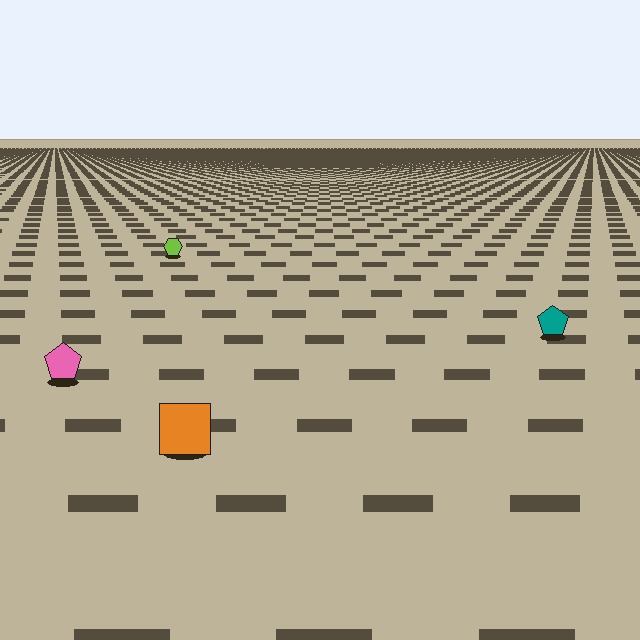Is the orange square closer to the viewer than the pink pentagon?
Yes. The orange square is closer — you can tell from the texture gradient: the ground texture is coarser near it.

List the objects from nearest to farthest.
From nearest to farthest: the orange square, the pink pentagon, the teal pentagon, the lime hexagon.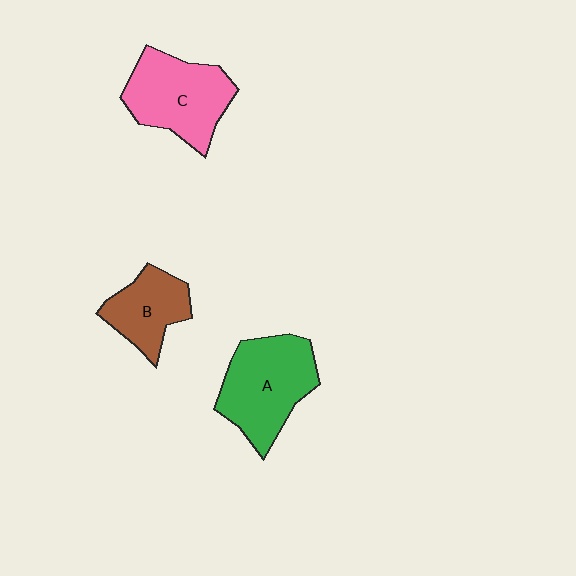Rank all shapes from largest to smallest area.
From largest to smallest: A (green), C (pink), B (brown).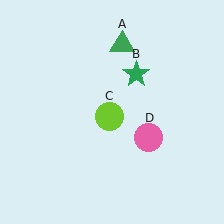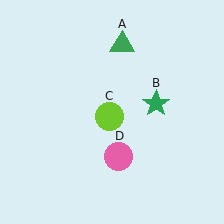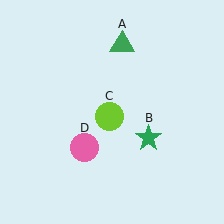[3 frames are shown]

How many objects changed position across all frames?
2 objects changed position: green star (object B), pink circle (object D).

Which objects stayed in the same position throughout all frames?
Green triangle (object A) and lime circle (object C) remained stationary.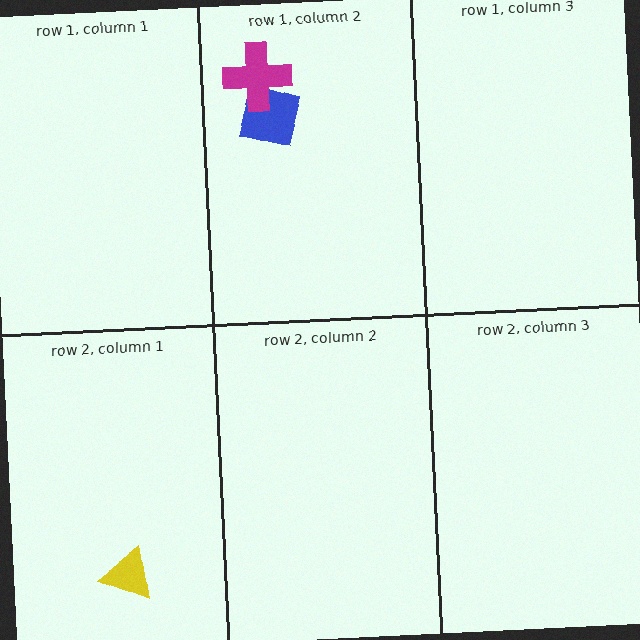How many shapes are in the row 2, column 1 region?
1.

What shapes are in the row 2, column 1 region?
The yellow triangle.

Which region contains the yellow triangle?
The row 2, column 1 region.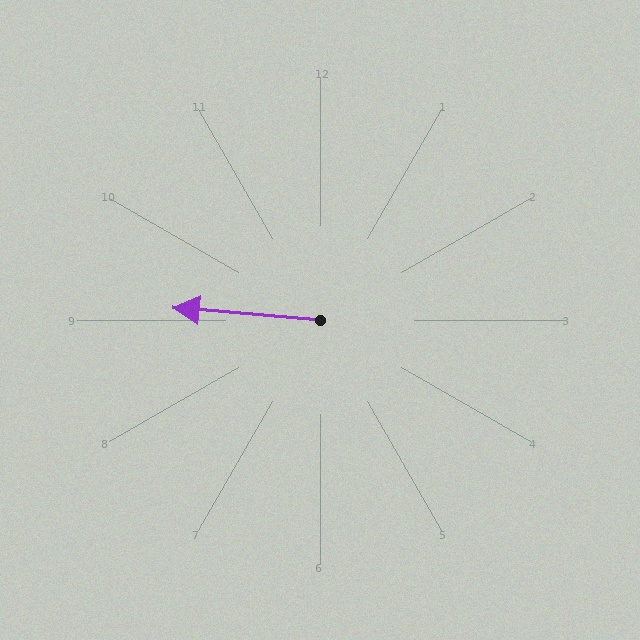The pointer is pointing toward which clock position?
Roughly 9 o'clock.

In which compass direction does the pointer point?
West.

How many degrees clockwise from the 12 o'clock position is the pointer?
Approximately 275 degrees.